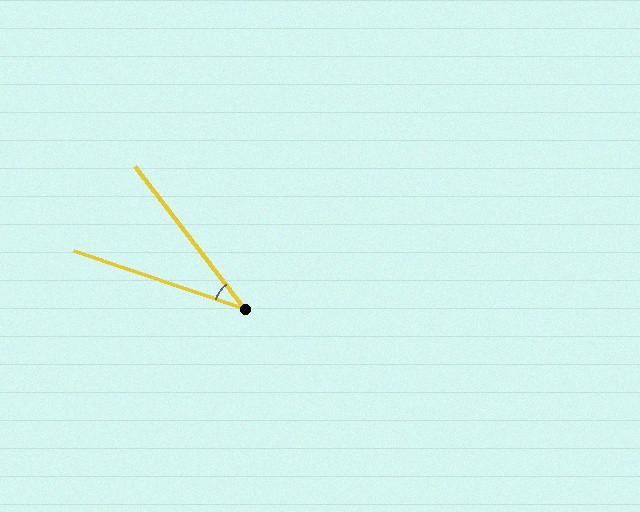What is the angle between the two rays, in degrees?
Approximately 34 degrees.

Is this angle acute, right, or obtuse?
It is acute.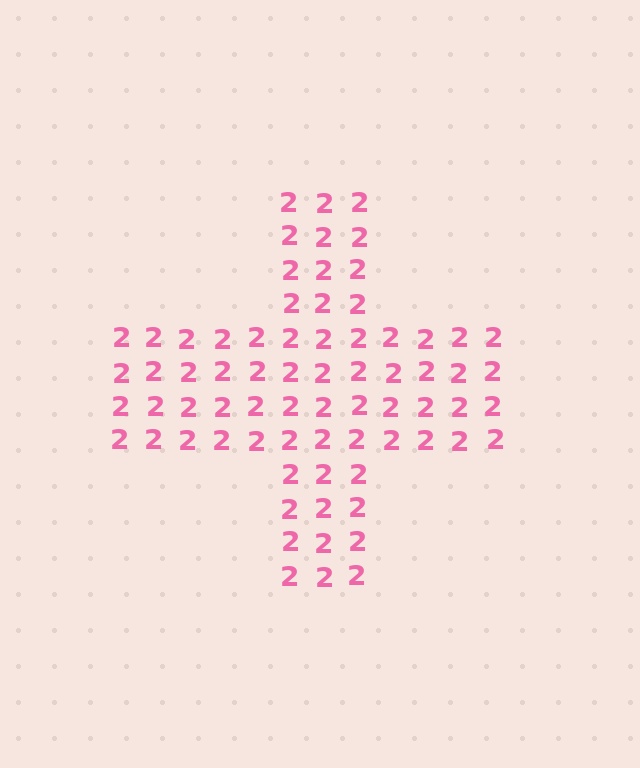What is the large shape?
The large shape is a cross.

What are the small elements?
The small elements are digit 2's.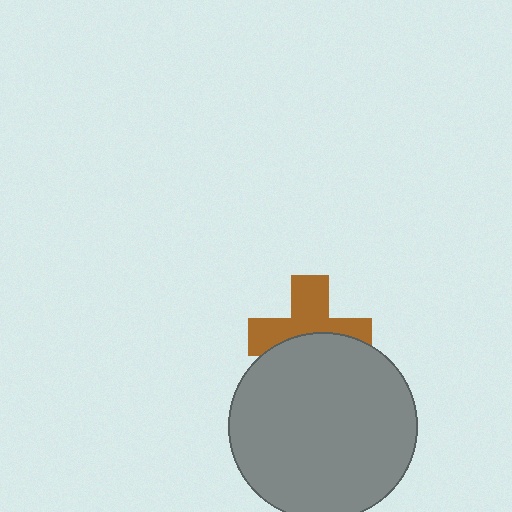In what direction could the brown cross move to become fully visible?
The brown cross could move up. That would shift it out from behind the gray circle entirely.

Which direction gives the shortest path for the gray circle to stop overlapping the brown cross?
Moving down gives the shortest separation.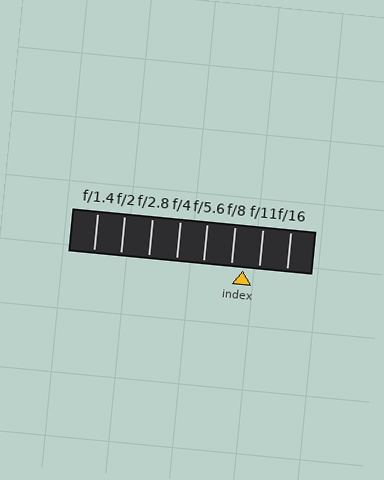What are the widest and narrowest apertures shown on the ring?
The widest aperture shown is f/1.4 and the narrowest is f/16.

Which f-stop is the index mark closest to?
The index mark is closest to f/8.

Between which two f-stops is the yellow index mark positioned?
The index mark is between f/8 and f/11.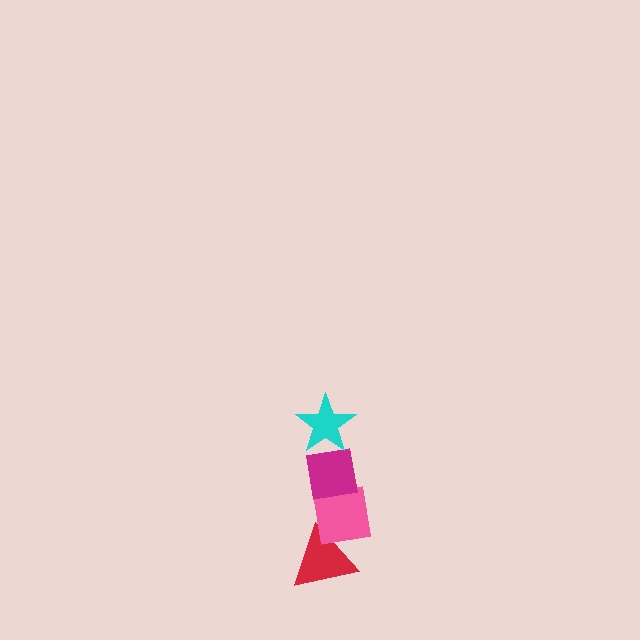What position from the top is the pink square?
The pink square is 3rd from the top.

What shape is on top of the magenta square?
The cyan star is on top of the magenta square.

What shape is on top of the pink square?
The magenta square is on top of the pink square.